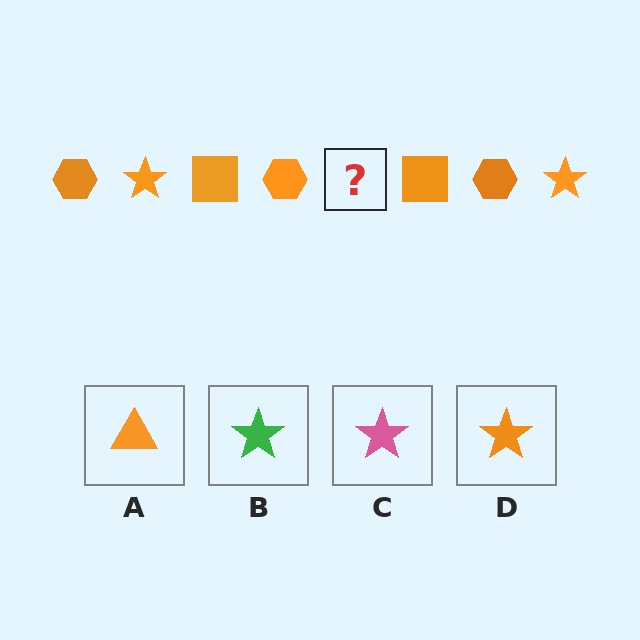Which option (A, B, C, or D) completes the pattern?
D.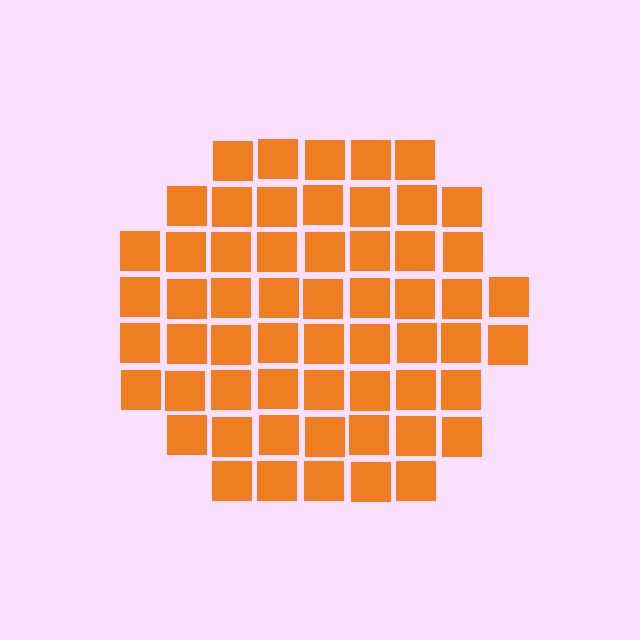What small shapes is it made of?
It is made of small squares.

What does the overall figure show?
The overall figure shows a hexagon.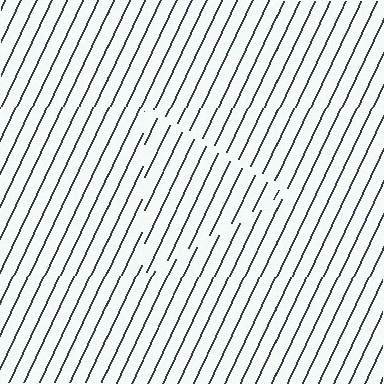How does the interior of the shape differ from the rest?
The interior of the shape contains the same grating, shifted by half a period — the contour is defined by the phase discontinuity where line-ends from the inner and outer gratings abut.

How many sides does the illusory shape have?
3 sides — the line-ends trace a triangle.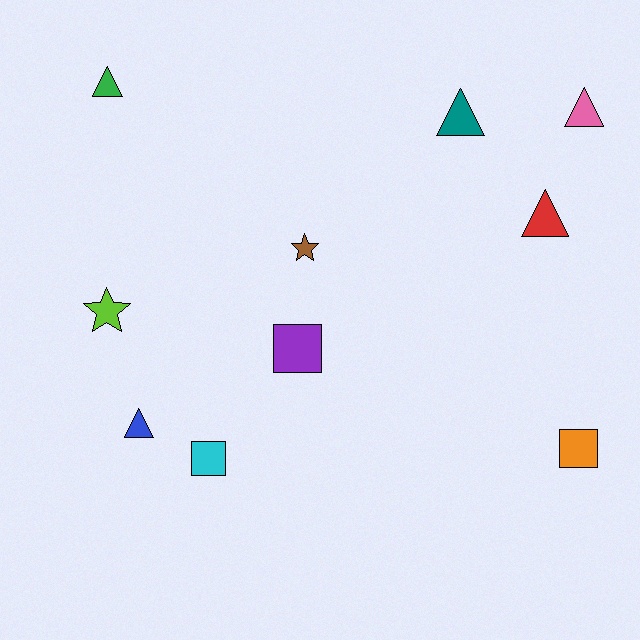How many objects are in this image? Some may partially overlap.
There are 10 objects.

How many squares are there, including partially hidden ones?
There are 3 squares.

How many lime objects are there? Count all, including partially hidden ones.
There is 1 lime object.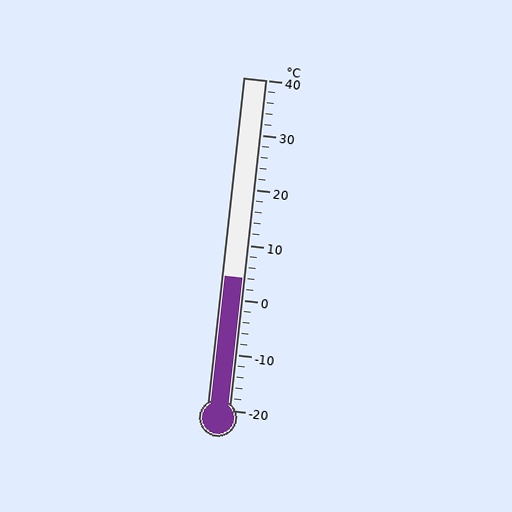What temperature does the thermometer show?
The thermometer shows approximately 4°C.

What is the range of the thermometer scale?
The thermometer scale ranges from -20°C to 40°C.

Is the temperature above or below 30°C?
The temperature is below 30°C.